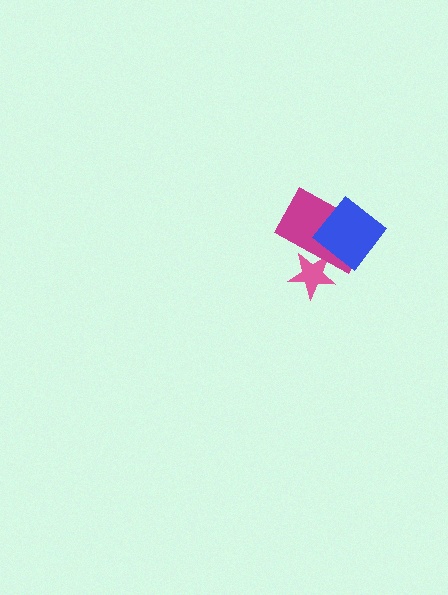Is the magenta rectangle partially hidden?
Yes, it is partially covered by another shape.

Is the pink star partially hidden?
Yes, it is partially covered by another shape.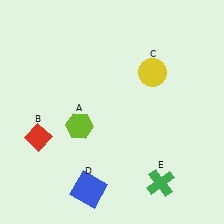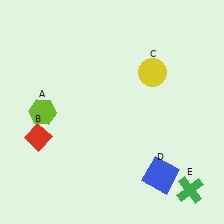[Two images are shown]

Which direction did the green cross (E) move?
The green cross (E) moved right.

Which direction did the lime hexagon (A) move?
The lime hexagon (A) moved left.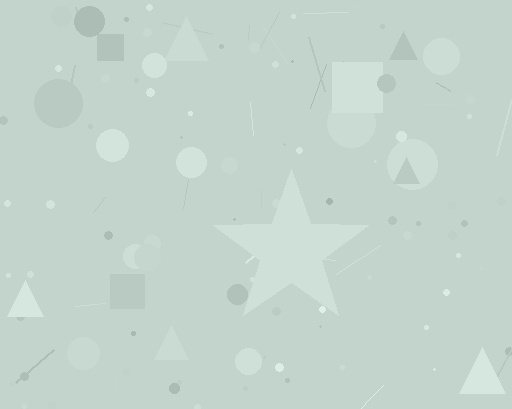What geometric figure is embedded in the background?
A star is embedded in the background.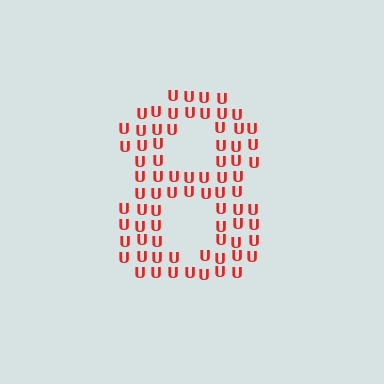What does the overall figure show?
The overall figure shows the digit 8.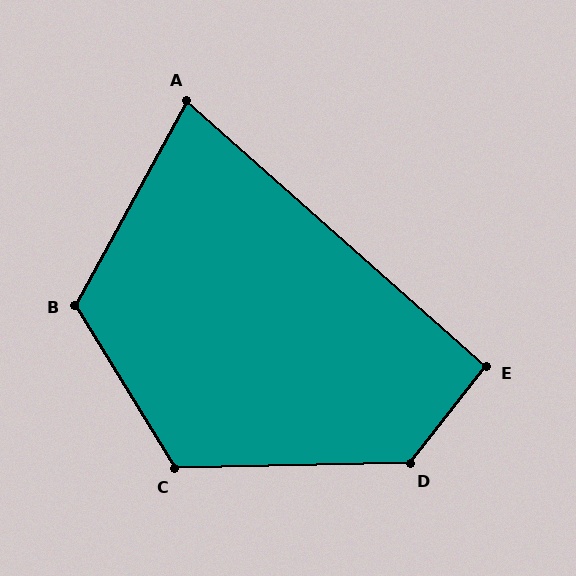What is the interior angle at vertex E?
Approximately 93 degrees (approximately right).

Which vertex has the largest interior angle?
D, at approximately 130 degrees.